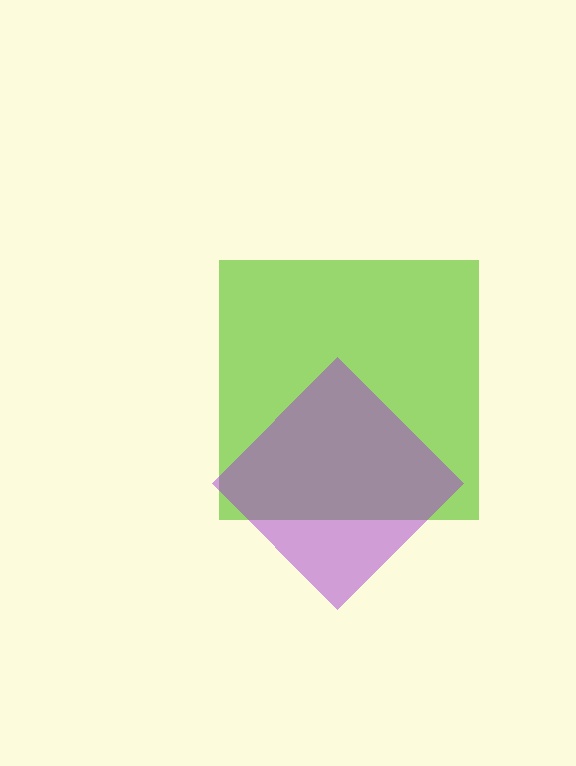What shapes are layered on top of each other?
The layered shapes are: a lime square, a purple diamond.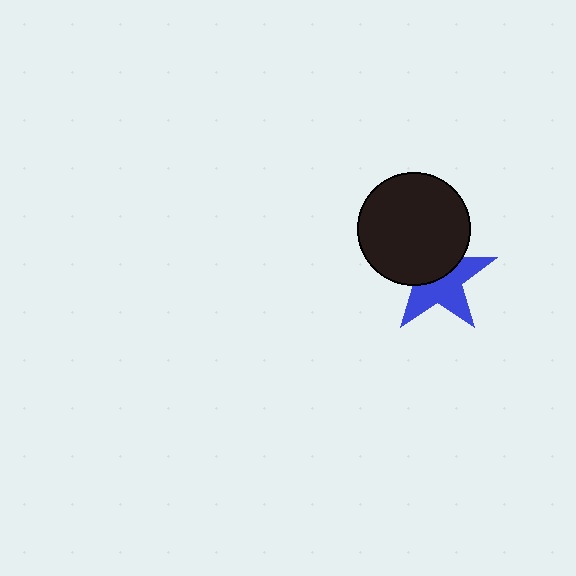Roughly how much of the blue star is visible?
About half of it is visible (roughly 53%).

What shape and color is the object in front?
The object in front is a black circle.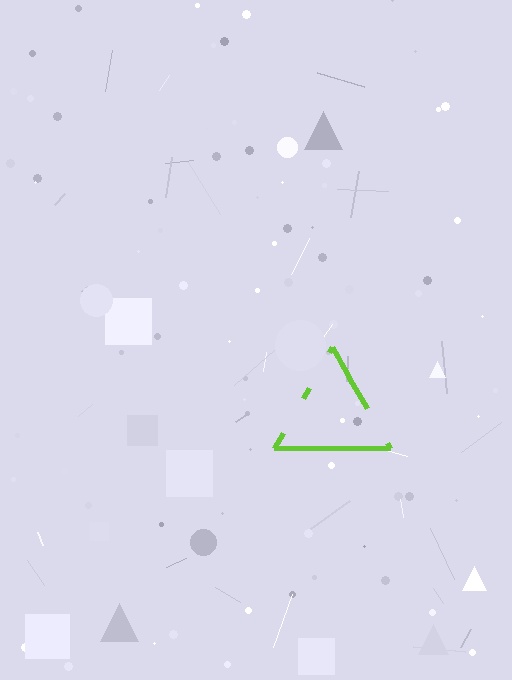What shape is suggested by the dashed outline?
The dashed outline suggests a triangle.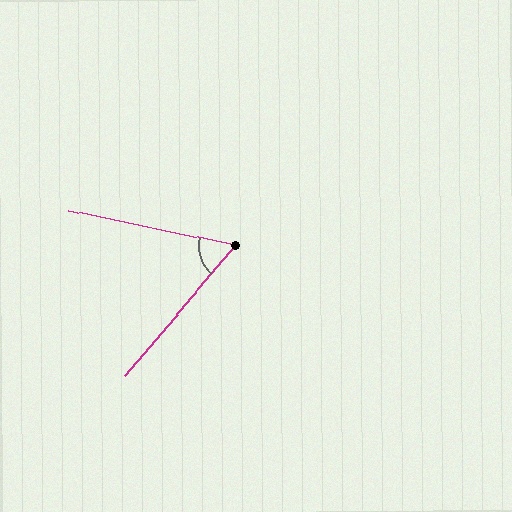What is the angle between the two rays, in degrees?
Approximately 61 degrees.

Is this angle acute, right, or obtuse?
It is acute.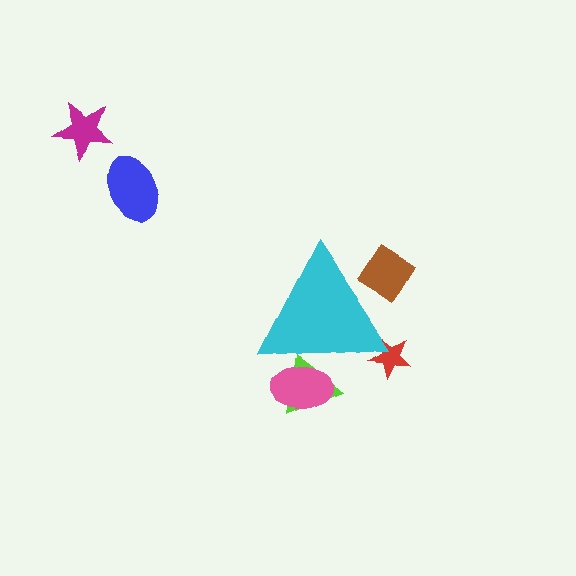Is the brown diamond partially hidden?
Yes, the brown diamond is partially hidden behind the cyan triangle.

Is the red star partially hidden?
Yes, the red star is partially hidden behind the cyan triangle.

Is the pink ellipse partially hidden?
Yes, the pink ellipse is partially hidden behind the cyan triangle.